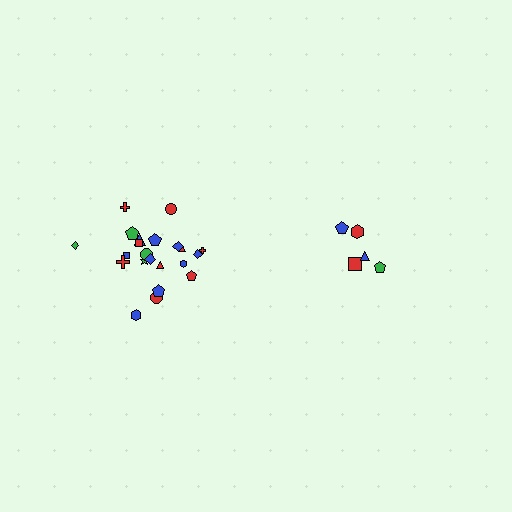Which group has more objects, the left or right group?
The left group.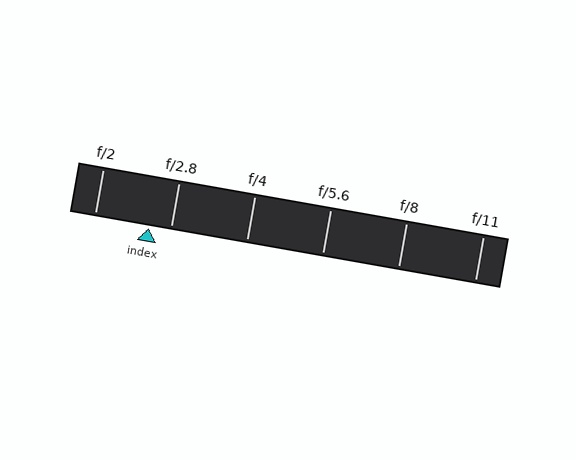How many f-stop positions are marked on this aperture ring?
There are 6 f-stop positions marked.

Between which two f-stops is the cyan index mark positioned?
The index mark is between f/2 and f/2.8.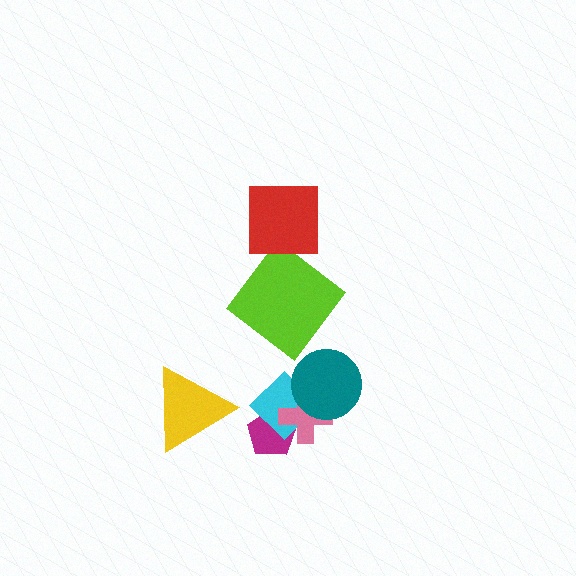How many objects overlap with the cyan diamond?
3 objects overlap with the cyan diamond.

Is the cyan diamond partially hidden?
Yes, it is partially covered by another shape.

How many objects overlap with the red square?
0 objects overlap with the red square.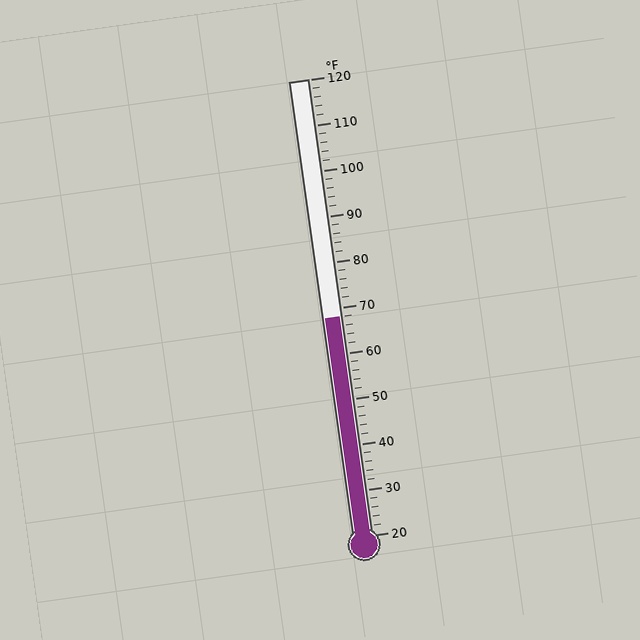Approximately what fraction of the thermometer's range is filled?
The thermometer is filled to approximately 50% of its range.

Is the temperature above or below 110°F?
The temperature is below 110°F.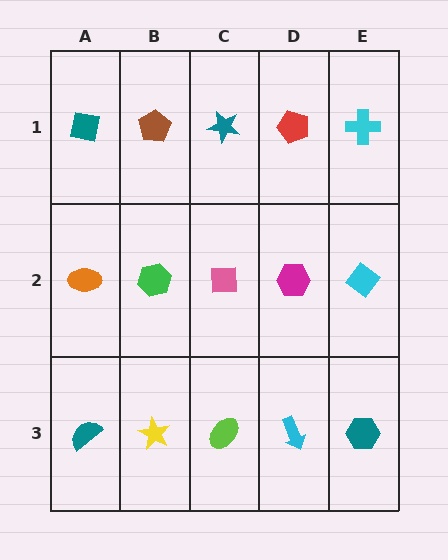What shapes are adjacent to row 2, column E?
A cyan cross (row 1, column E), a teal hexagon (row 3, column E), a magenta hexagon (row 2, column D).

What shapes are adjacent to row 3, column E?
A cyan diamond (row 2, column E), a cyan arrow (row 3, column D).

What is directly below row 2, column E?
A teal hexagon.